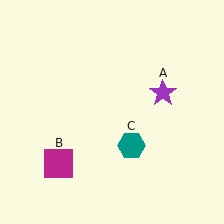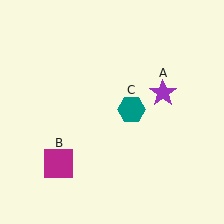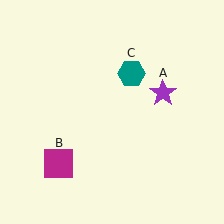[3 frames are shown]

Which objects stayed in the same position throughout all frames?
Purple star (object A) and magenta square (object B) remained stationary.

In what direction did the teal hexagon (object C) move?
The teal hexagon (object C) moved up.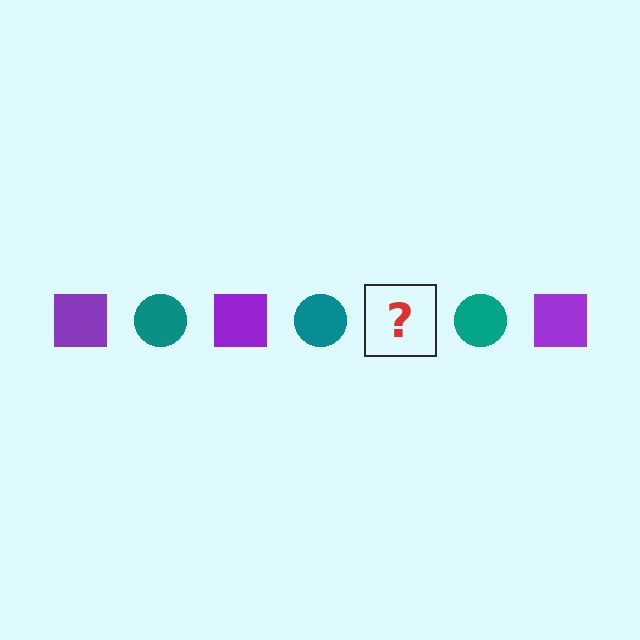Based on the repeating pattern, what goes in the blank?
The blank should be a purple square.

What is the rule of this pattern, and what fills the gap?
The rule is that the pattern alternates between purple square and teal circle. The gap should be filled with a purple square.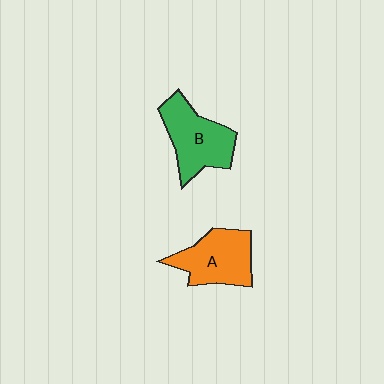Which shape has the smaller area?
Shape A (orange).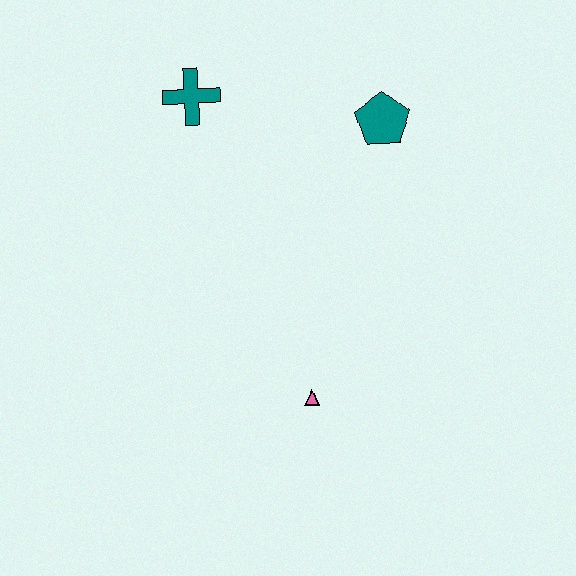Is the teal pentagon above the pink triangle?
Yes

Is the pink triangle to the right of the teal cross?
Yes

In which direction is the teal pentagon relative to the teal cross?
The teal pentagon is to the right of the teal cross.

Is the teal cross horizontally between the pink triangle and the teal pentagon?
No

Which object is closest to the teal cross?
The teal pentagon is closest to the teal cross.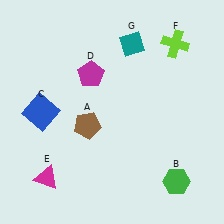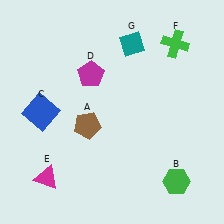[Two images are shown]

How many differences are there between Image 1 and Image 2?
There is 1 difference between the two images.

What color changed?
The cross (F) changed from lime in Image 1 to green in Image 2.